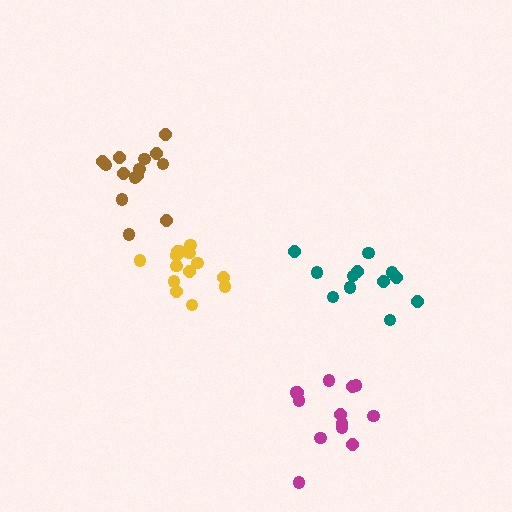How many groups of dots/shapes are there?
There are 4 groups.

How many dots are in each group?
Group 1: 14 dots, Group 2: 13 dots, Group 3: 12 dots, Group 4: 14 dots (53 total).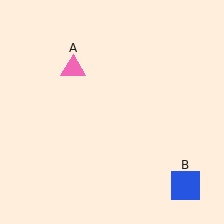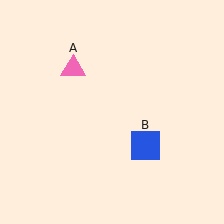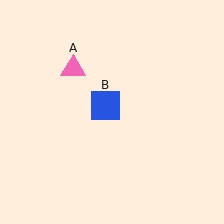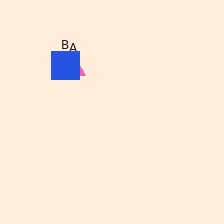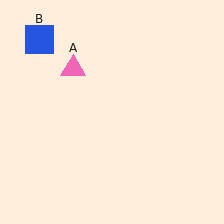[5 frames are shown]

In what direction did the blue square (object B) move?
The blue square (object B) moved up and to the left.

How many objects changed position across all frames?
1 object changed position: blue square (object B).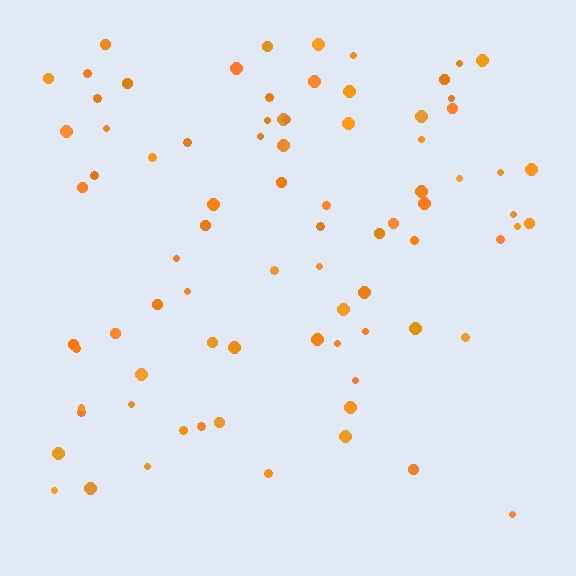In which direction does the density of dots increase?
From bottom to top, with the top side densest.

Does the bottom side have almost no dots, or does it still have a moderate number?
Still a moderate number, just noticeably fewer than the top.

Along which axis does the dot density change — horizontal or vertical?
Vertical.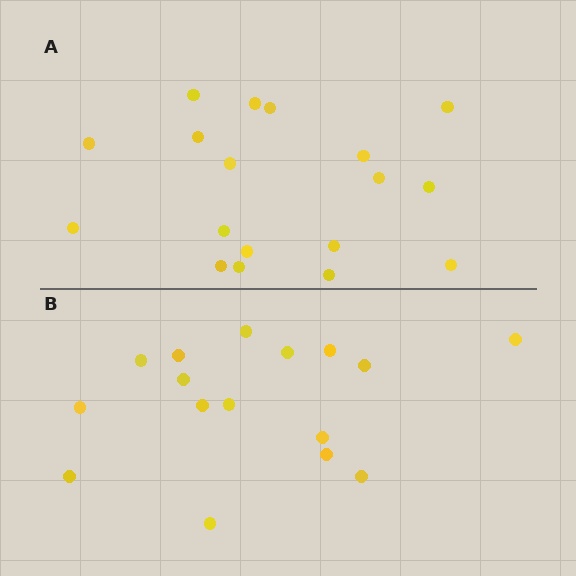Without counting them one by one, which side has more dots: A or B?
Region A (the top region) has more dots.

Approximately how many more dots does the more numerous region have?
Region A has just a few more — roughly 2 or 3 more dots than region B.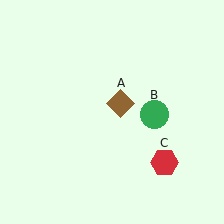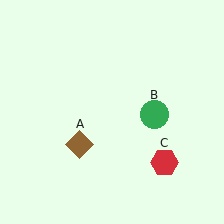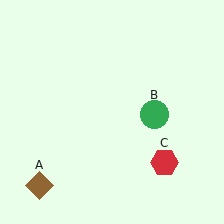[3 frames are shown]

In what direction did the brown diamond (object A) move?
The brown diamond (object A) moved down and to the left.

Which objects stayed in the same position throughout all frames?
Green circle (object B) and red hexagon (object C) remained stationary.